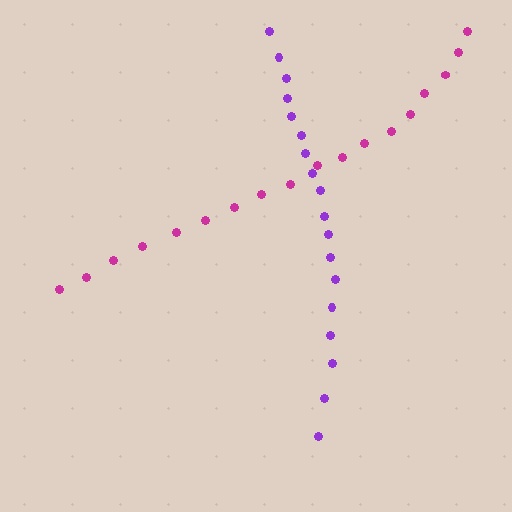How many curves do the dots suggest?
There are 2 distinct paths.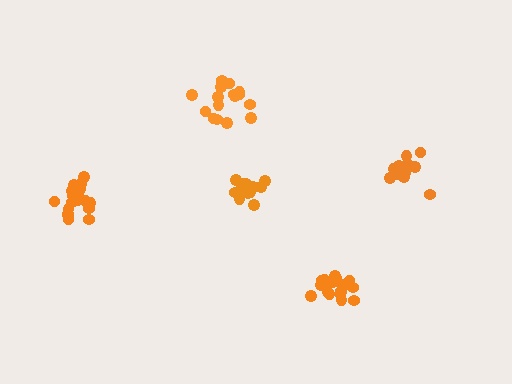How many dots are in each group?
Group 1: 17 dots, Group 2: 15 dots, Group 3: 16 dots, Group 4: 14 dots, Group 5: 18 dots (80 total).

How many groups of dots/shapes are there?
There are 5 groups.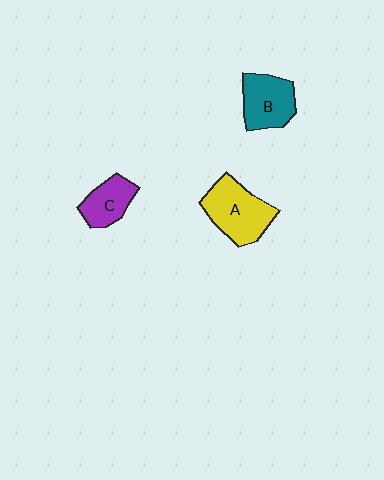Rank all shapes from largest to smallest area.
From largest to smallest: A (yellow), B (teal), C (purple).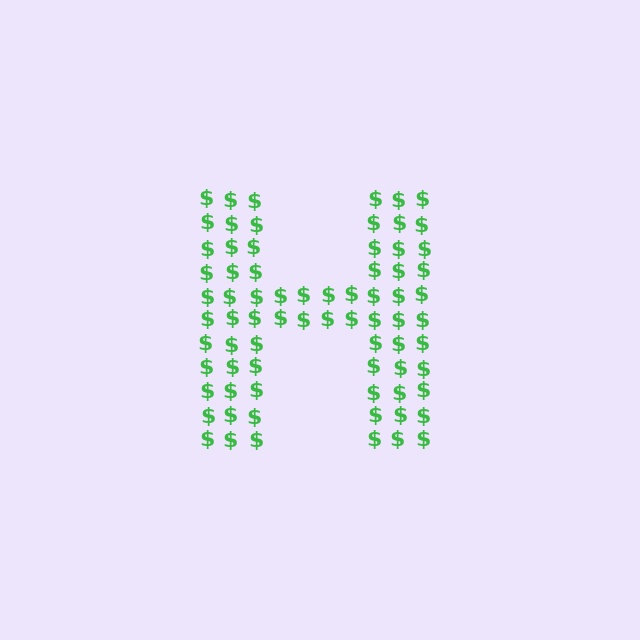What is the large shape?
The large shape is the letter H.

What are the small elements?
The small elements are dollar signs.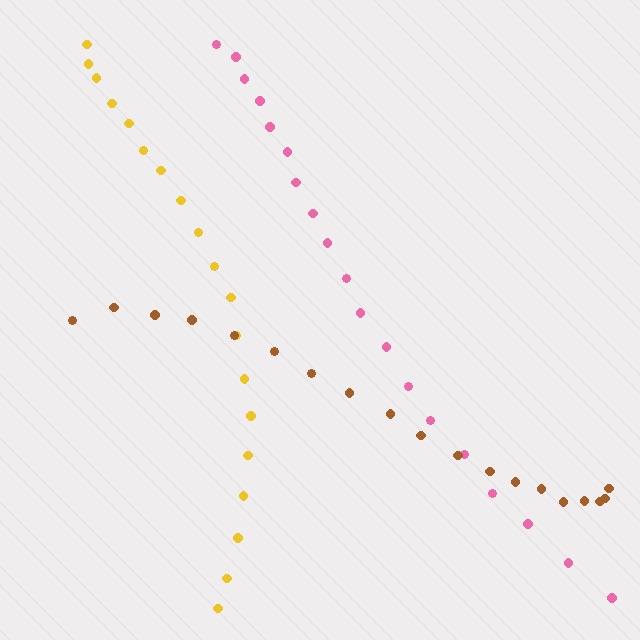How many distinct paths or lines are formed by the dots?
There are 3 distinct paths.